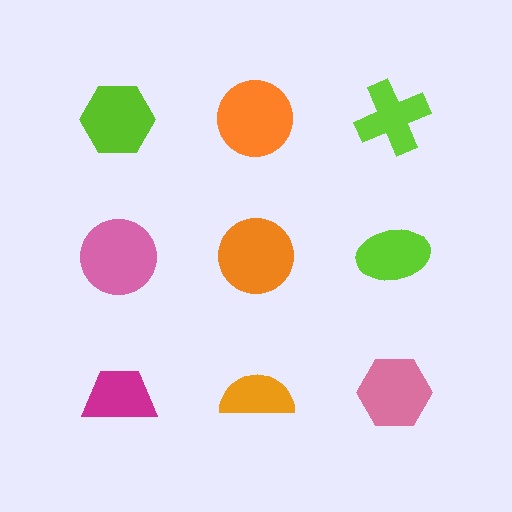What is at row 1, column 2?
An orange circle.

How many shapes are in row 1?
3 shapes.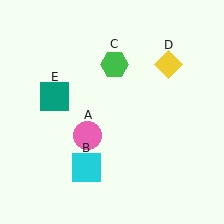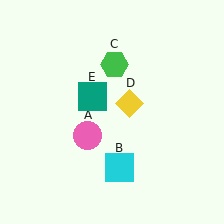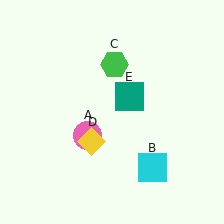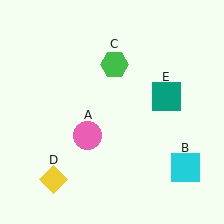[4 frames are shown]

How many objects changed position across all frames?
3 objects changed position: cyan square (object B), yellow diamond (object D), teal square (object E).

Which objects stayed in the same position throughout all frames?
Pink circle (object A) and green hexagon (object C) remained stationary.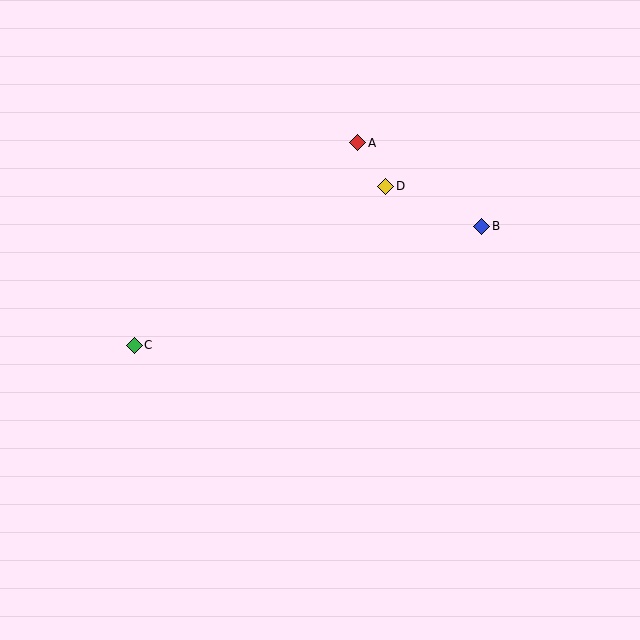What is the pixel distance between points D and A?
The distance between D and A is 51 pixels.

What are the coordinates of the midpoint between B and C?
The midpoint between B and C is at (308, 286).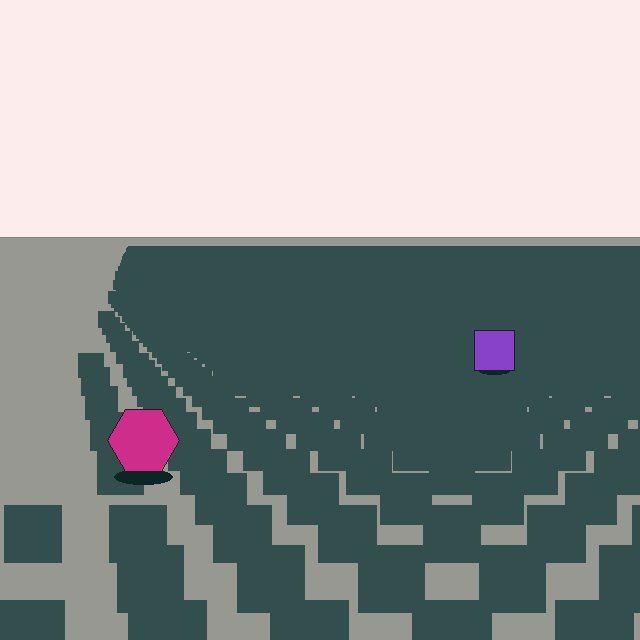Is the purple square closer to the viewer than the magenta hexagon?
No. The magenta hexagon is closer — you can tell from the texture gradient: the ground texture is coarser near it.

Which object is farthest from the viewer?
The purple square is farthest from the viewer. It appears smaller and the ground texture around it is denser.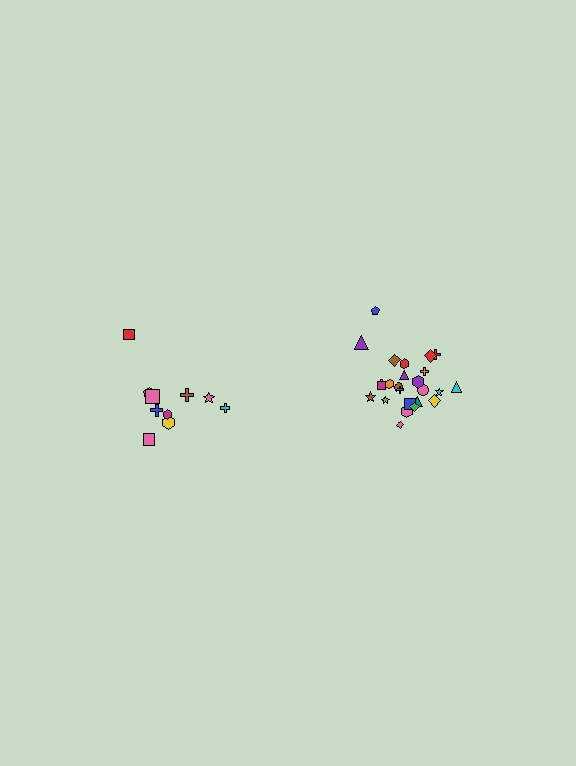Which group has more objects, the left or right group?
The right group.